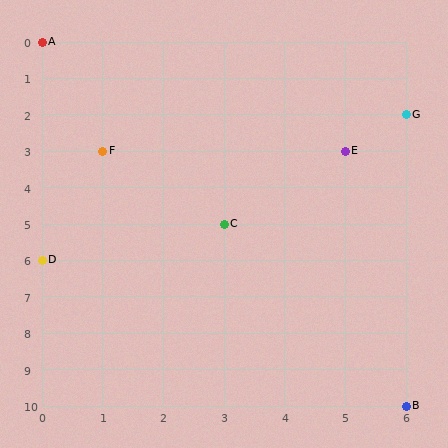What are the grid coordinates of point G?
Point G is at grid coordinates (6, 2).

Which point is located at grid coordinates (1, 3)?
Point F is at (1, 3).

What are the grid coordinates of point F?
Point F is at grid coordinates (1, 3).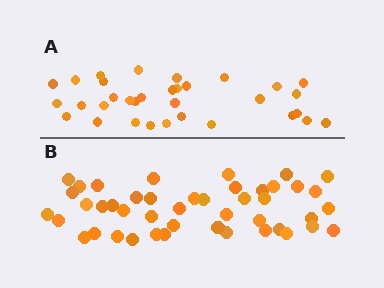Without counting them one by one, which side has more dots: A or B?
Region B (the bottom region) has more dots.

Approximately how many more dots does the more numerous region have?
Region B has roughly 12 or so more dots than region A.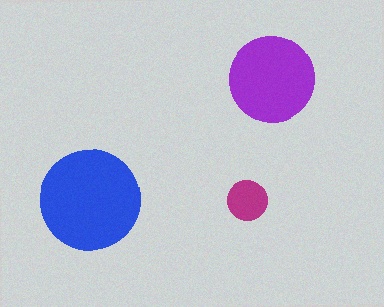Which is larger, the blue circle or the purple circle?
The blue one.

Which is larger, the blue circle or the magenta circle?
The blue one.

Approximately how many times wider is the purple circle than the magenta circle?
About 2 times wider.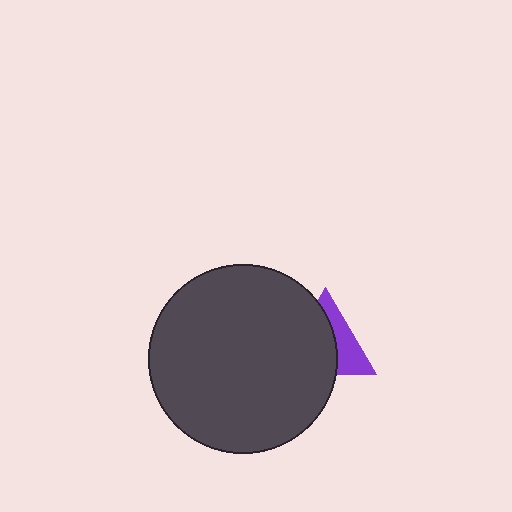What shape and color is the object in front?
The object in front is a dark gray circle.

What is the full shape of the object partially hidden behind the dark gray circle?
The partially hidden object is a purple triangle.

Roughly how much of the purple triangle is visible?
A small part of it is visible (roughly 40%).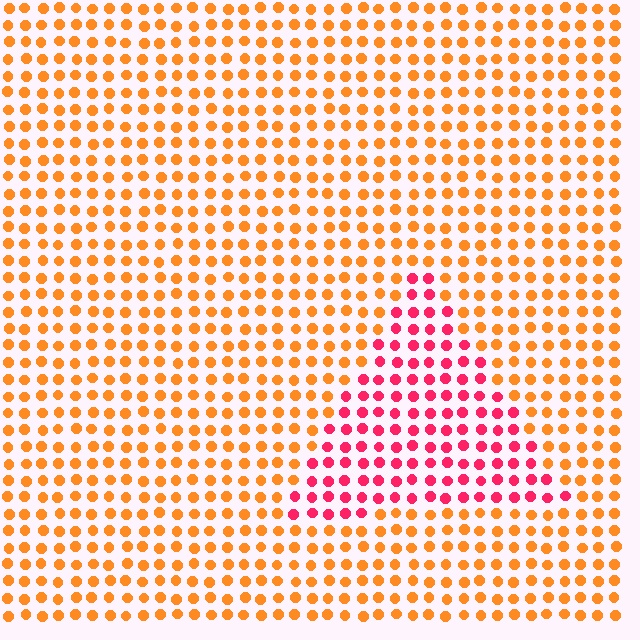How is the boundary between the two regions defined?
The boundary is defined purely by a slight shift in hue (about 48 degrees). Spacing, size, and orientation are identical on both sides.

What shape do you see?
I see a triangle.